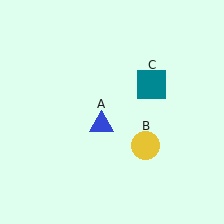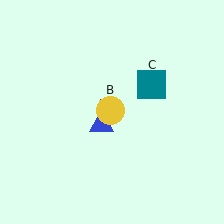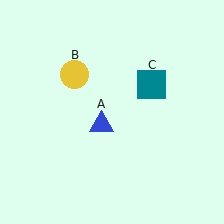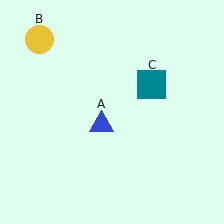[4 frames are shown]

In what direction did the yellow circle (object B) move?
The yellow circle (object B) moved up and to the left.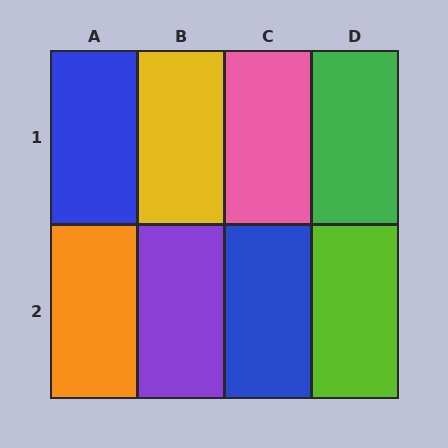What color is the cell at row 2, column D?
Lime.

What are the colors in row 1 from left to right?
Blue, yellow, pink, green.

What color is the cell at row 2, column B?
Purple.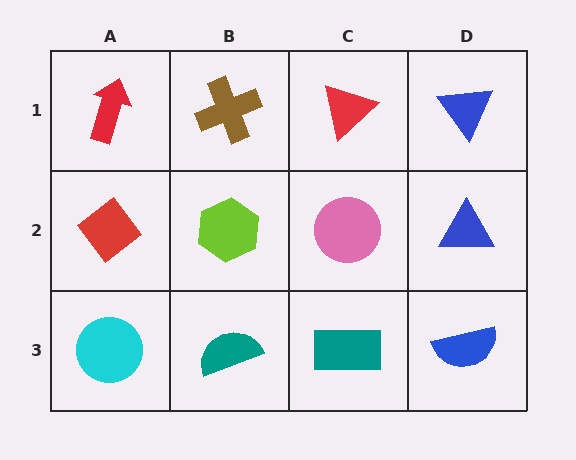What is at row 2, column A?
A red diamond.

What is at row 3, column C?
A teal rectangle.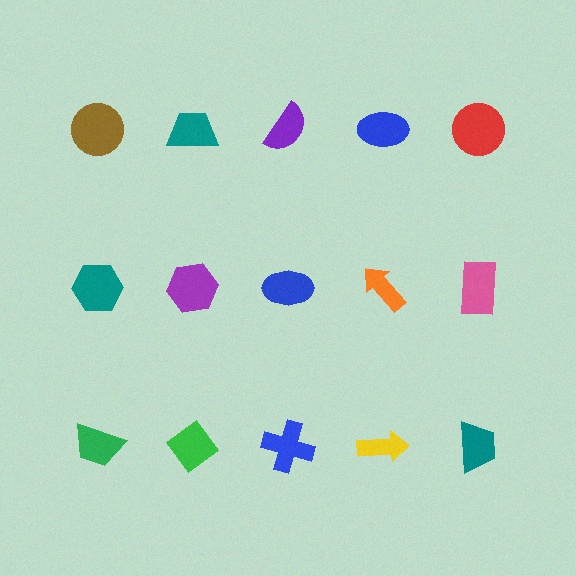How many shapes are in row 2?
5 shapes.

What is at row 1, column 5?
A red circle.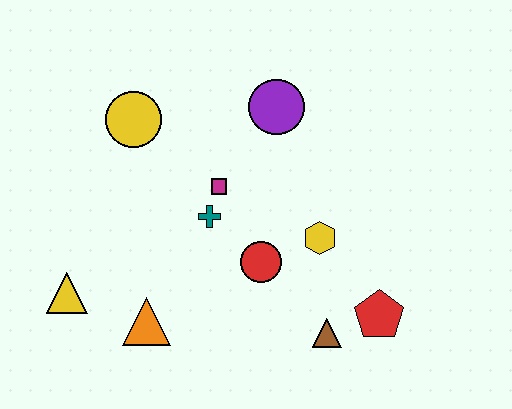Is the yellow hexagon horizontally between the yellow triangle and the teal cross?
No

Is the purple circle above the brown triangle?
Yes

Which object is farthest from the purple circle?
The yellow triangle is farthest from the purple circle.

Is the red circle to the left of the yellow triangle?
No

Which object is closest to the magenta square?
The teal cross is closest to the magenta square.